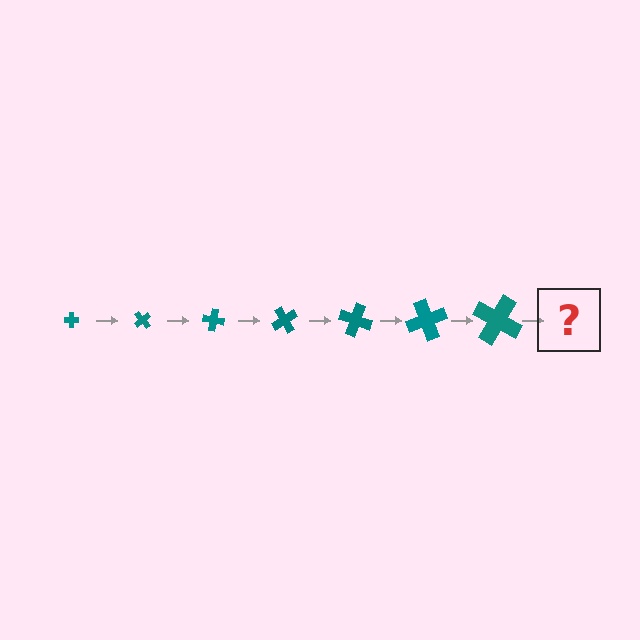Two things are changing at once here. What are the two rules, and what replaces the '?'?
The two rules are that the cross grows larger each step and it rotates 50 degrees each step. The '?' should be a cross, larger than the previous one and rotated 350 degrees from the start.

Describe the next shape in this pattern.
It should be a cross, larger than the previous one and rotated 350 degrees from the start.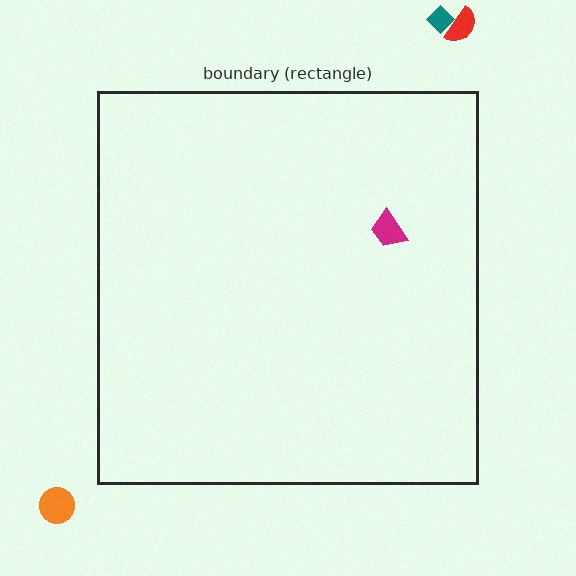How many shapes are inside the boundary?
1 inside, 3 outside.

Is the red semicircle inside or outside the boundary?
Outside.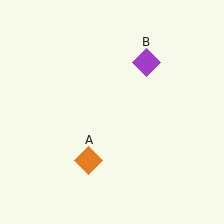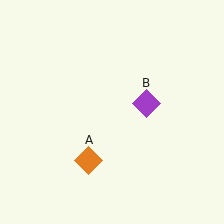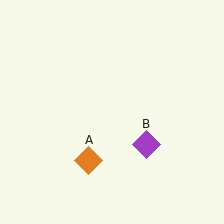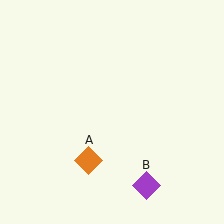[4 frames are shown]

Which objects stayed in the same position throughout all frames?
Orange diamond (object A) remained stationary.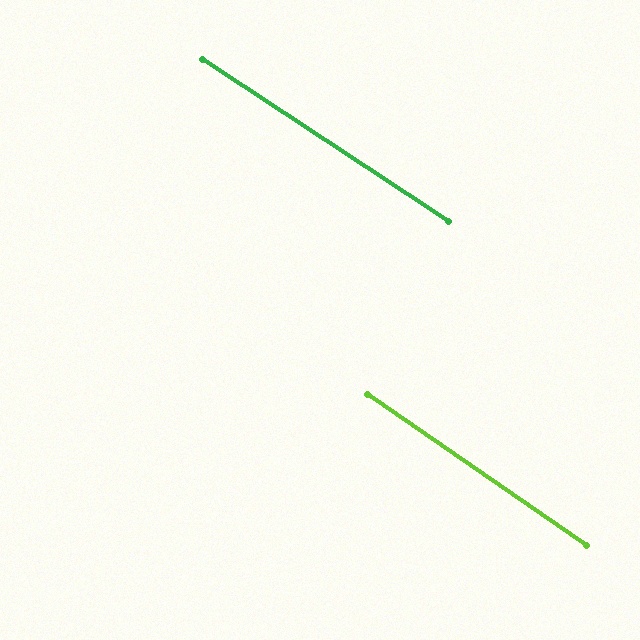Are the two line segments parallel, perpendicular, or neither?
Parallel — their directions differ by only 1.3°.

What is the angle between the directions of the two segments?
Approximately 1 degree.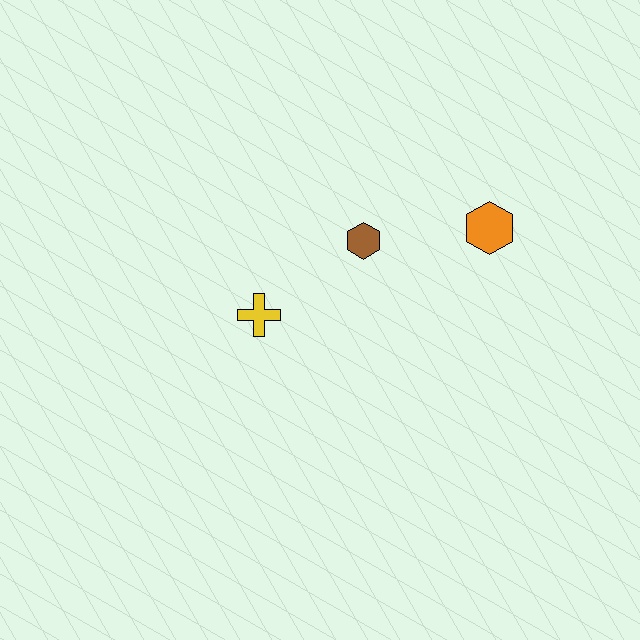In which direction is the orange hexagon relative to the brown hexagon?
The orange hexagon is to the right of the brown hexagon.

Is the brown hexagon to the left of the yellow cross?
No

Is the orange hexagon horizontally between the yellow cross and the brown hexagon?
No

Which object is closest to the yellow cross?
The brown hexagon is closest to the yellow cross.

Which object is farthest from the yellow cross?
The orange hexagon is farthest from the yellow cross.